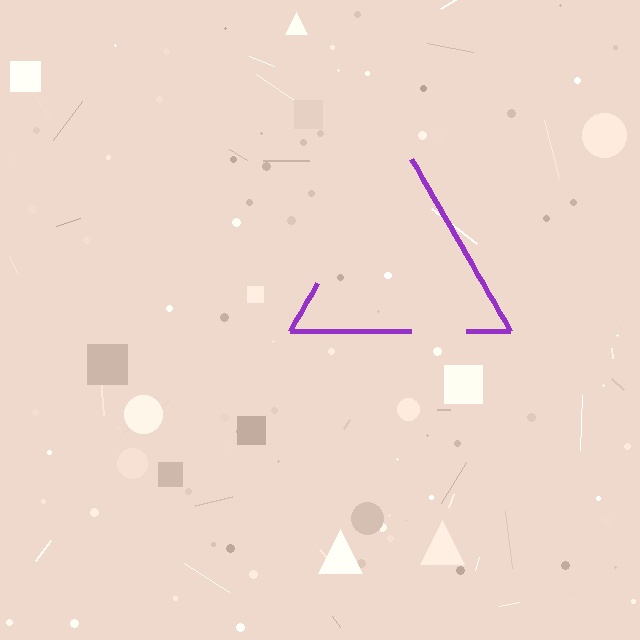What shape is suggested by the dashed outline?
The dashed outline suggests a triangle.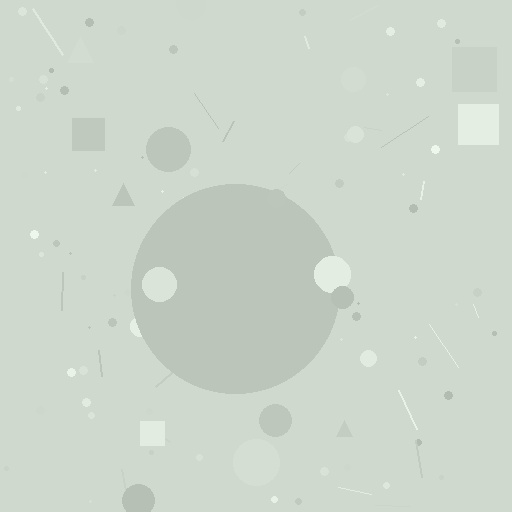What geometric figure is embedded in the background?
A circle is embedded in the background.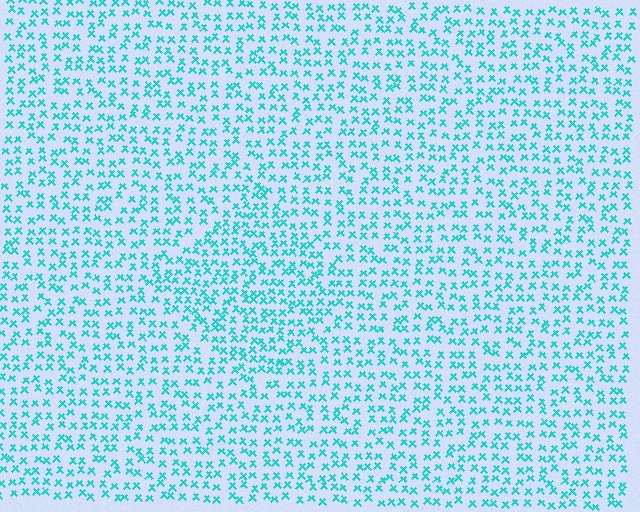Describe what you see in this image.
The image contains small cyan elements arranged at two different densities. A diamond-shaped region is visible where the elements are more densely packed than the surrounding area.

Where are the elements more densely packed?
The elements are more densely packed inside the diamond boundary.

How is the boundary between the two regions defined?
The boundary is defined by a change in element density (approximately 1.4x ratio). All elements are the same color, size, and shape.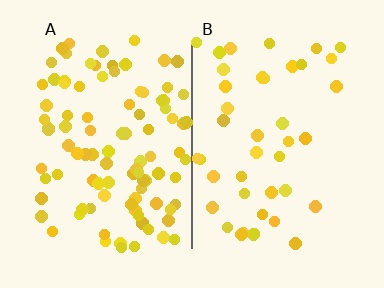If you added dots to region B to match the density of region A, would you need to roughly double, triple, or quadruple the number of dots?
Approximately double.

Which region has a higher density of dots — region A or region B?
A (the left).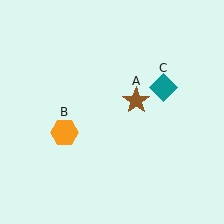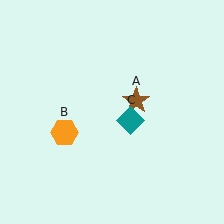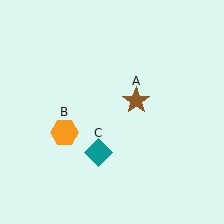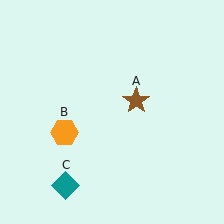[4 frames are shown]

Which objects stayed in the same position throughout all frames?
Brown star (object A) and orange hexagon (object B) remained stationary.